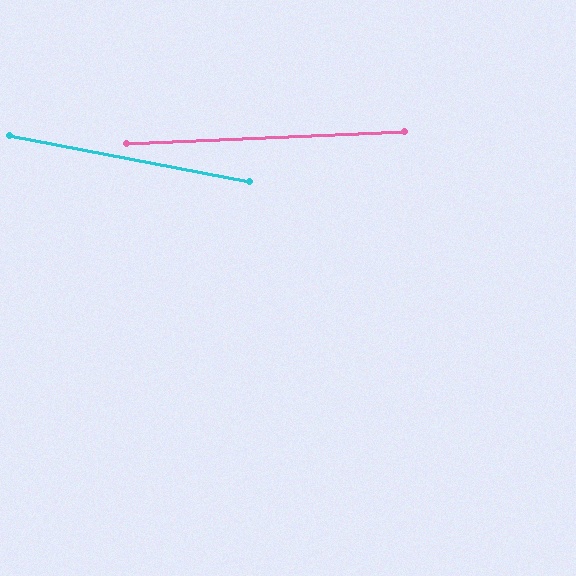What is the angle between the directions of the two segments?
Approximately 14 degrees.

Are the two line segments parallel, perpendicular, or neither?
Neither parallel nor perpendicular — they differ by about 14°.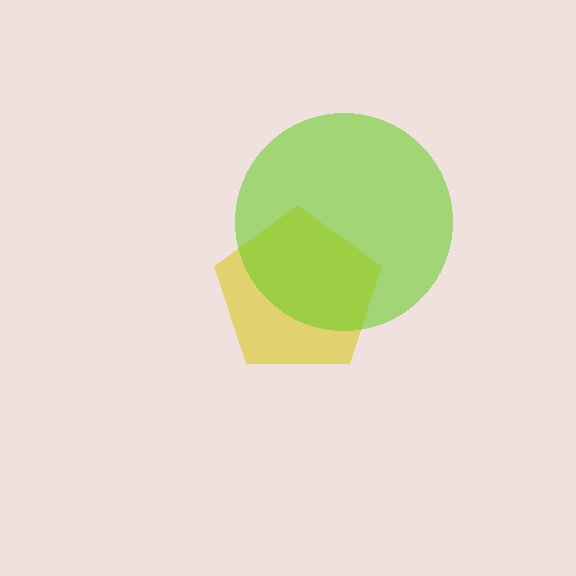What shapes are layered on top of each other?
The layered shapes are: a yellow pentagon, a lime circle.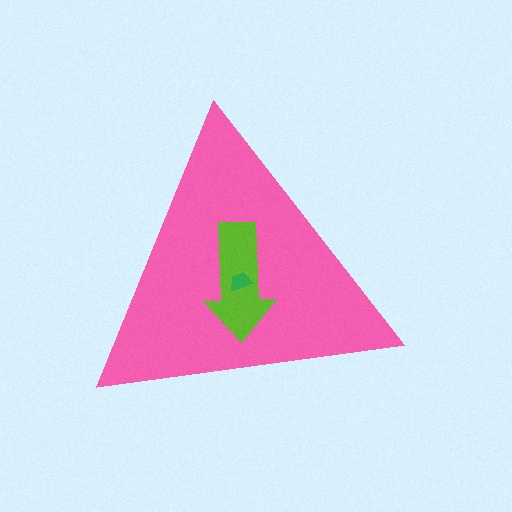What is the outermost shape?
The pink triangle.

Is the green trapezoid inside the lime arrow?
Yes.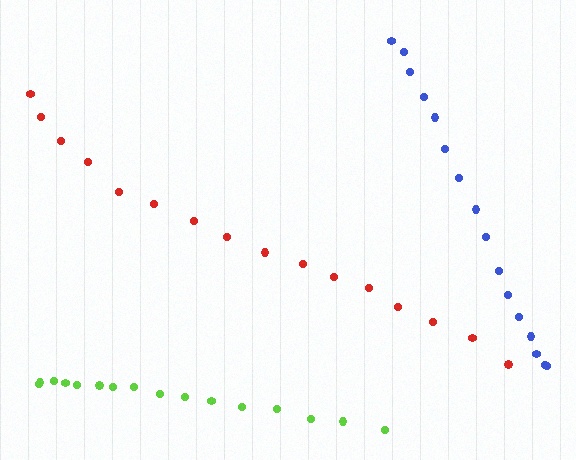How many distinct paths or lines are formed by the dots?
There are 3 distinct paths.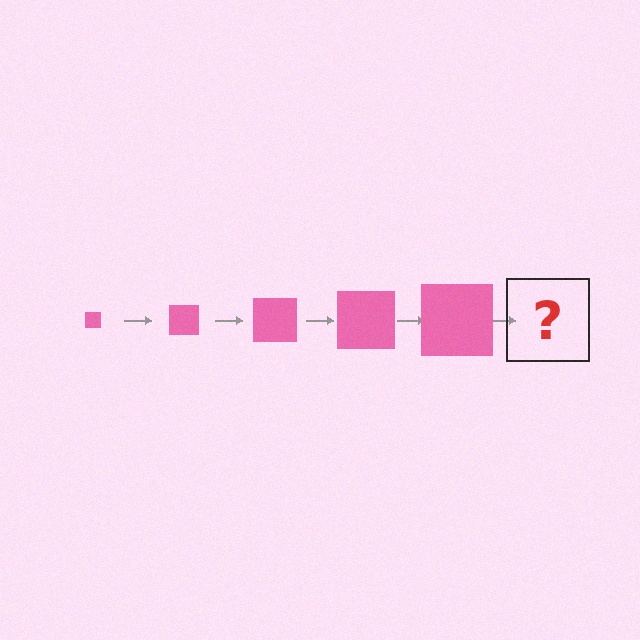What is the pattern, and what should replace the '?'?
The pattern is that the square gets progressively larger each step. The '?' should be a pink square, larger than the previous one.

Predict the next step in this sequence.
The next step is a pink square, larger than the previous one.